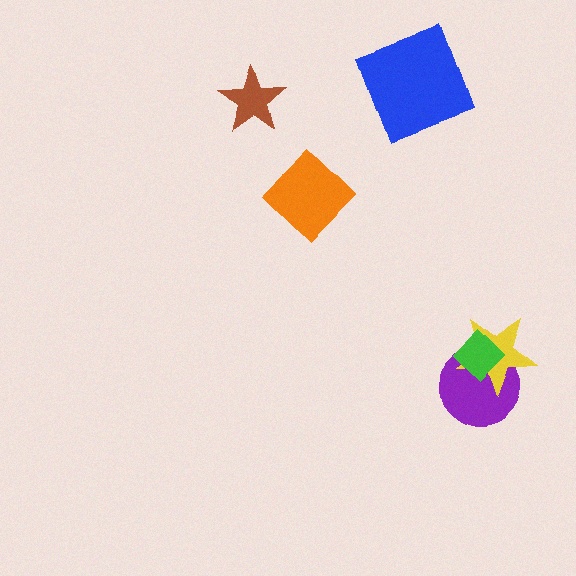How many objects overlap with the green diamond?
2 objects overlap with the green diamond.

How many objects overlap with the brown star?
0 objects overlap with the brown star.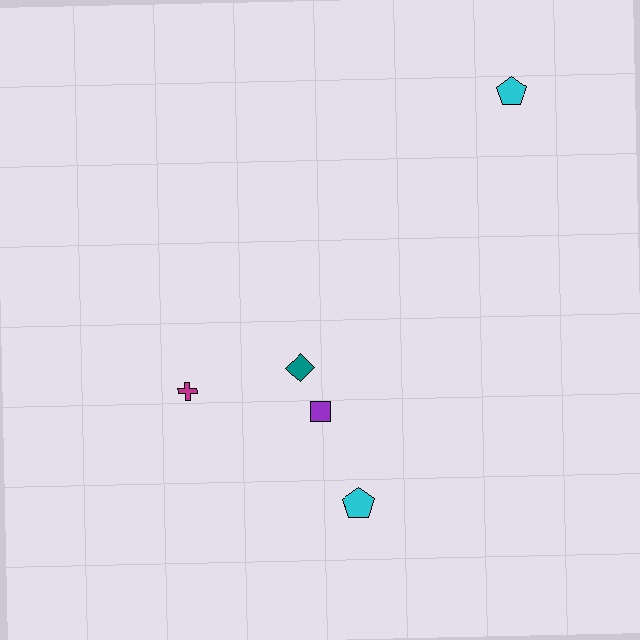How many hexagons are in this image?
There are no hexagons.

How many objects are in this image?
There are 5 objects.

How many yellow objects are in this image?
There are no yellow objects.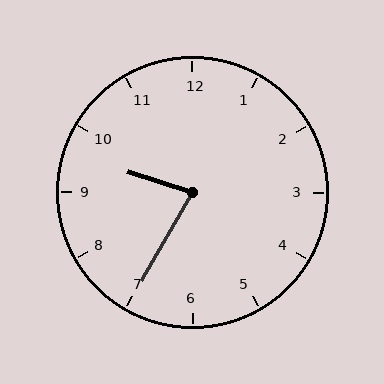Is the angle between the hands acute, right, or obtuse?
It is acute.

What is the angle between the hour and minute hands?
Approximately 78 degrees.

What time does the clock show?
9:35.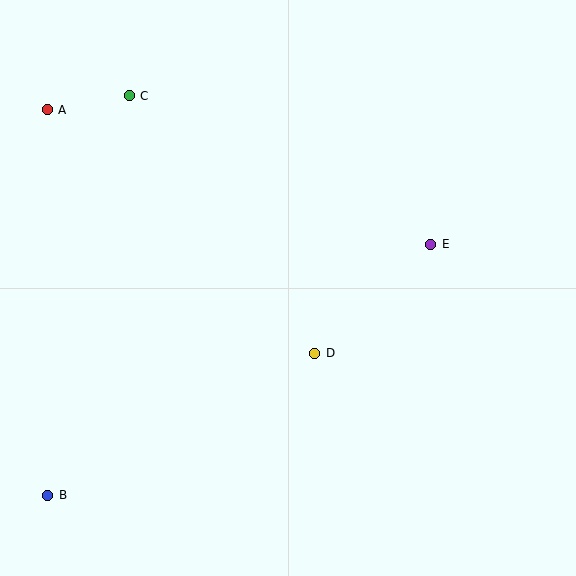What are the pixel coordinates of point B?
Point B is at (48, 495).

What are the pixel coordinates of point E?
Point E is at (431, 244).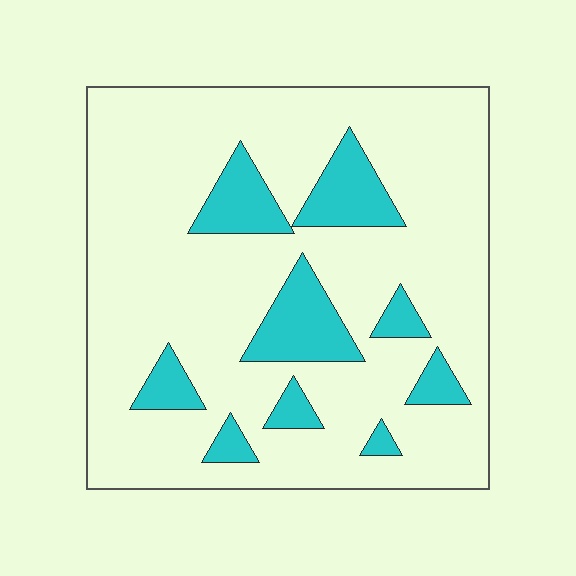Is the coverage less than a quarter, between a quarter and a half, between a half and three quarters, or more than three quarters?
Less than a quarter.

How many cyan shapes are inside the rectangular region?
9.